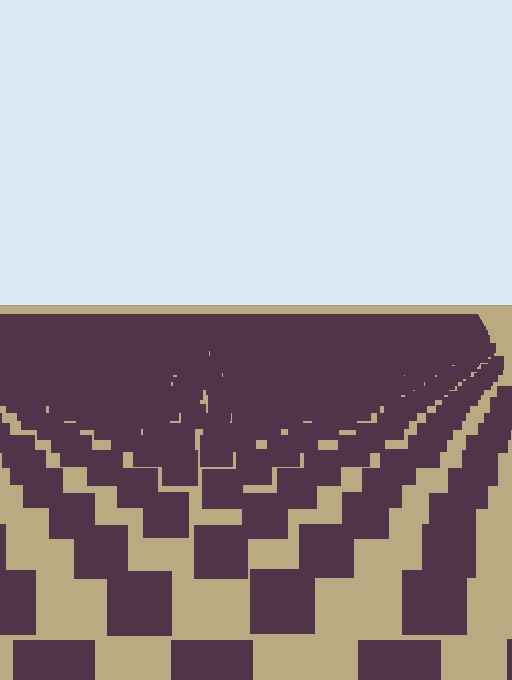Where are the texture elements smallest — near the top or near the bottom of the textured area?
Near the top.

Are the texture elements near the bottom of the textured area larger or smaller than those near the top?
Larger. Near the bottom, elements are closer to the viewer and appear at a bigger on-screen size.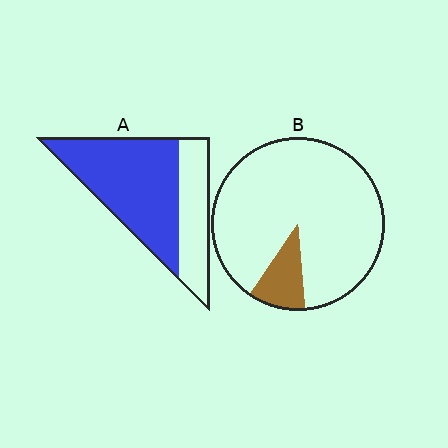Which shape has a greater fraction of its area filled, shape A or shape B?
Shape A.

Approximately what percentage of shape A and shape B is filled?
A is approximately 70% and B is approximately 10%.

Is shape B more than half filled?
No.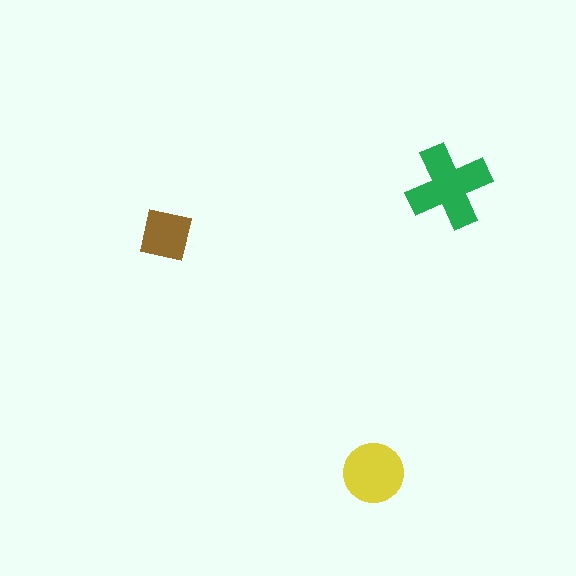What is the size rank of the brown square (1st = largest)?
3rd.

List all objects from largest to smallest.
The green cross, the yellow circle, the brown square.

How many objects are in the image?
There are 3 objects in the image.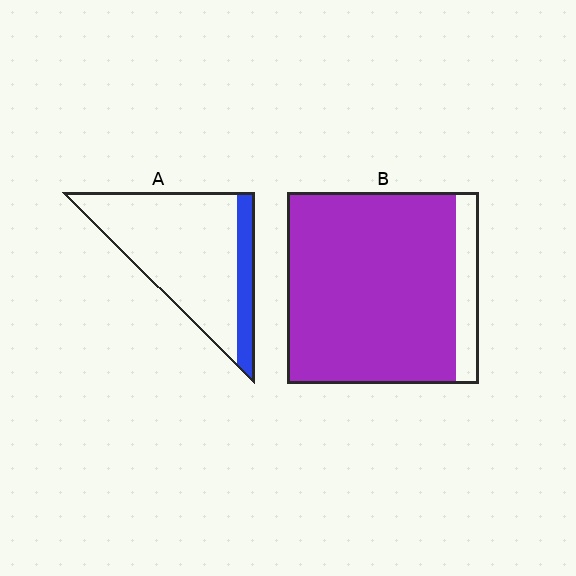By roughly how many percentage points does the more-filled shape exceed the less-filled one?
By roughly 70 percentage points (B over A).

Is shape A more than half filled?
No.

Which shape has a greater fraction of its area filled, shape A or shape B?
Shape B.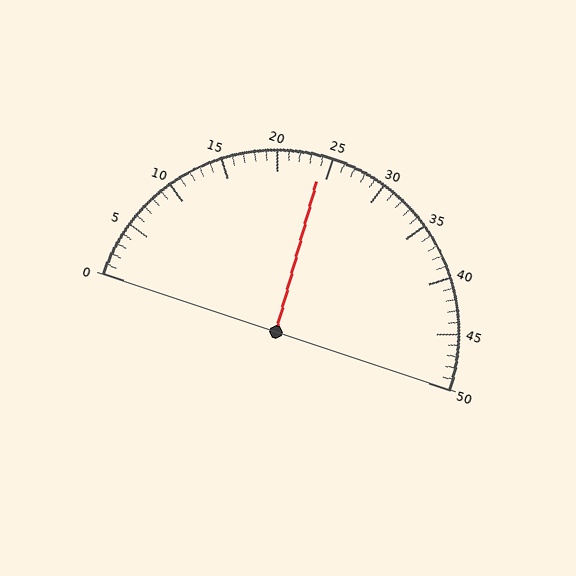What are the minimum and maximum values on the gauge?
The gauge ranges from 0 to 50.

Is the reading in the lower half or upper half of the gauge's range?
The reading is in the lower half of the range (0 to 50).